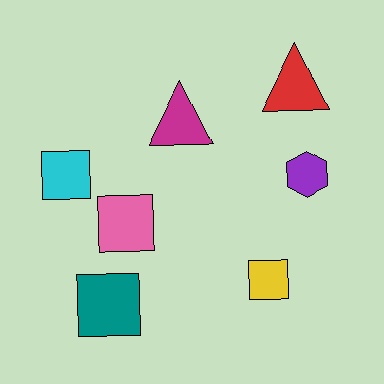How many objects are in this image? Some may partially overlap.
There are 7 objects.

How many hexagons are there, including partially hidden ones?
There is 1 hexagon.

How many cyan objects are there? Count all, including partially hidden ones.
There is 1 cyan object.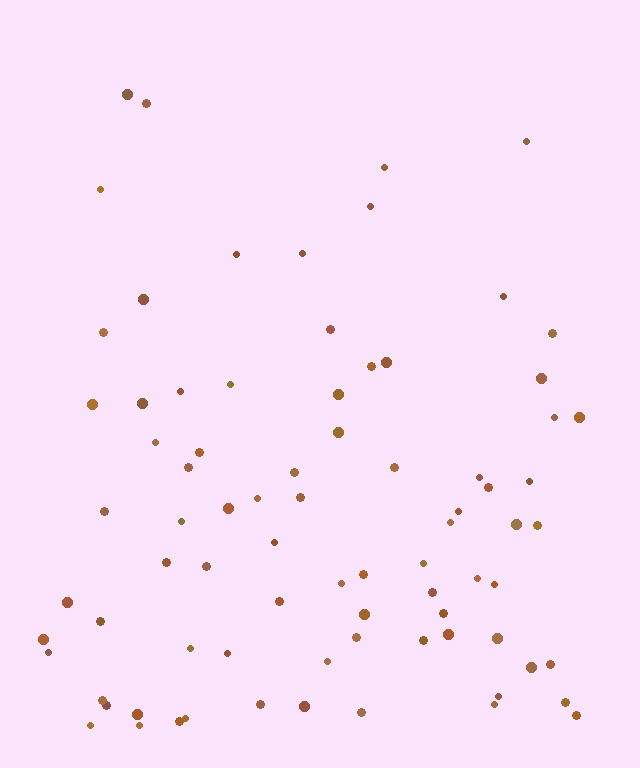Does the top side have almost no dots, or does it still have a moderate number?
Still a moderate number, just noticeably fewer than the bottom.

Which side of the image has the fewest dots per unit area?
The top.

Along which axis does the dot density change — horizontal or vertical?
Vertical.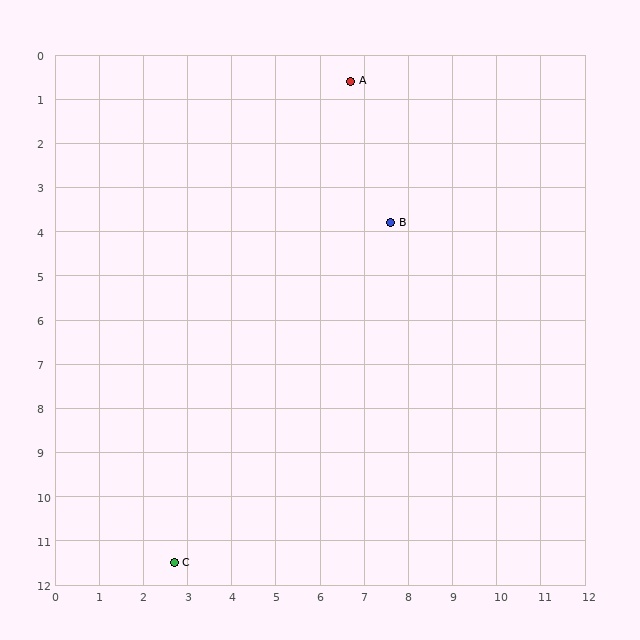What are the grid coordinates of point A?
Point A is at approximately (6.7, 0.6).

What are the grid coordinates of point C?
Point C is at approximately (2.7, 11.5).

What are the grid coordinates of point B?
Point B is at approximately (7.6, 3.8).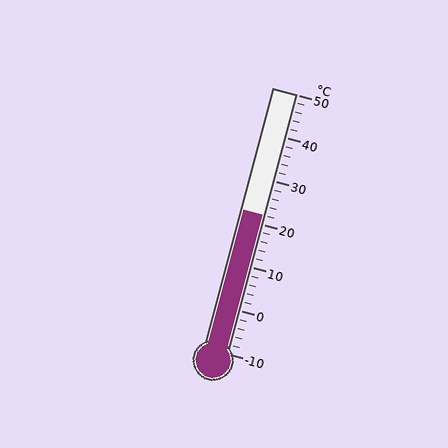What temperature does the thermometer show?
The thermometer shows approximately 22°C.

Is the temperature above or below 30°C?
The temperature is below 30°C.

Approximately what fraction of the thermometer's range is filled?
The thermometer is filled to approximately 55% of its range.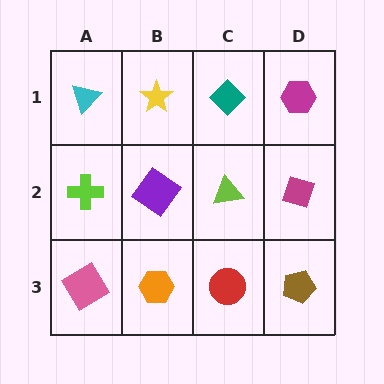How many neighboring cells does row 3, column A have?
2.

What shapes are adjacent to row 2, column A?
A cyan triangle (row 1, column A), a pink diamond (row 3, column A), a purple diamond (row 2, column B).